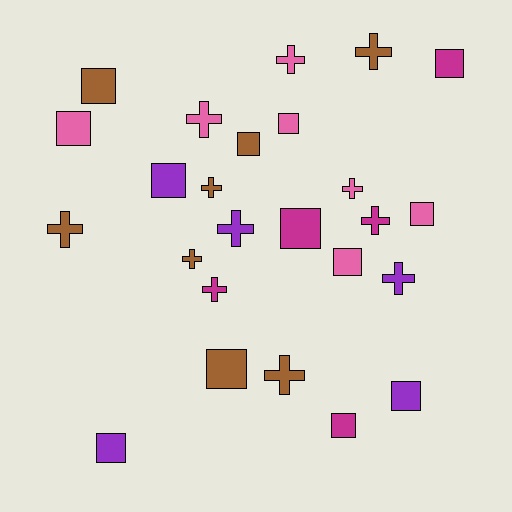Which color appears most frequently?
Brown, with 8 objects.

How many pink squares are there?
There are 4 pink squares.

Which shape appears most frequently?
Square, with 13 objects.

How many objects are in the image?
There are 25 objects.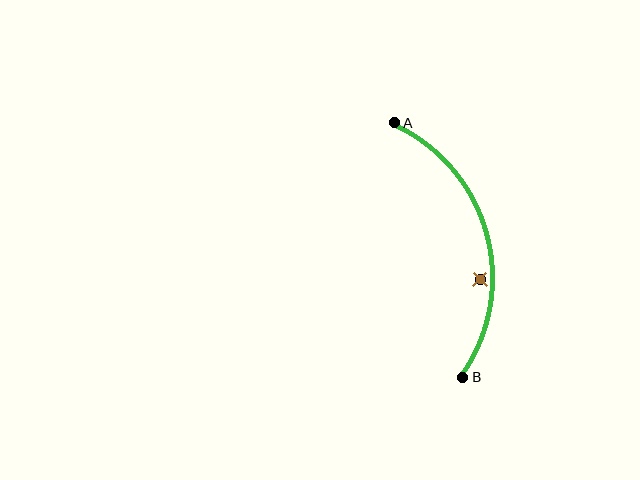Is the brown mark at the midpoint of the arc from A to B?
No — the brown mark does not lie on the arc at all. It sits slightly inside the curve.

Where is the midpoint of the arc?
The arc midpoint is the point on the curve farthest from the straight line joining A and B. It sits to the right of that line.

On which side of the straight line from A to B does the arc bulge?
The arc bulges to the right of the straight line connecting A and B.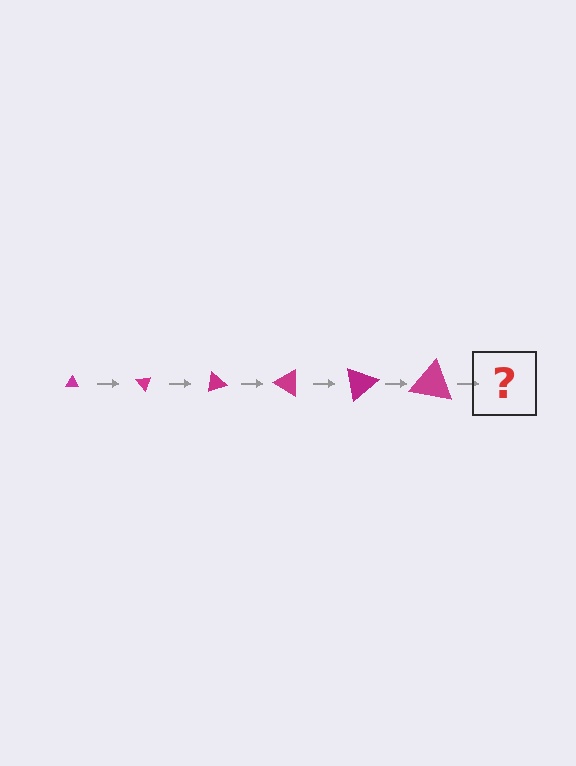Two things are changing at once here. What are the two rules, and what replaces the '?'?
The two rules are that the triangle grows larger each step and it rotates 50 degrees each step. The '?' should be a triangle, larger than the previous one and rotated 300 degrees from the start.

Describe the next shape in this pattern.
It should be a triangle, larger than the previous one and rotated 300 degrees from the start.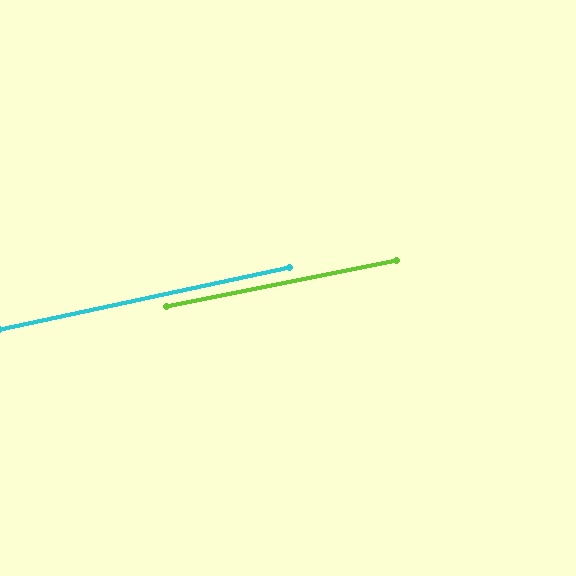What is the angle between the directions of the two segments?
Approximately 1 degree.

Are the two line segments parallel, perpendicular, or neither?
Parallel — their directions differ by only 0.7°.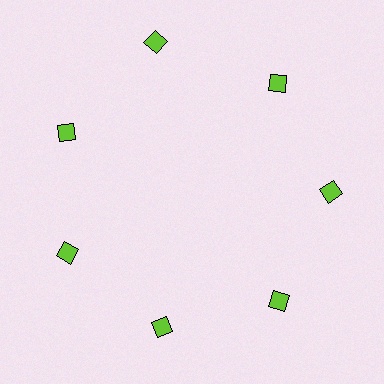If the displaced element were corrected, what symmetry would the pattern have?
It would have 7-fold rotational symmetry — the pattern would map onto itself every 51 degrees.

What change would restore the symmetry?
The symmetry would be restored by moving it inward, back onto the ring so that all 7 diamonds sit at equal angles and equal distance from the center.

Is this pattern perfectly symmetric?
No. The 7 lime diamonds are arranged in a ring, but one element near the 12 o'clock position is pushed outward from the center, breaking the 7-fold rotational symmetry.